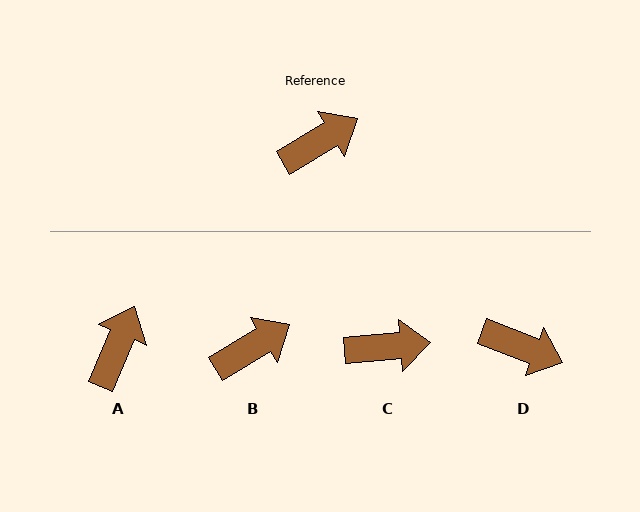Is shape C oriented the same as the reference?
No, it is off by about 26 degrees.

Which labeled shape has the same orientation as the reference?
B.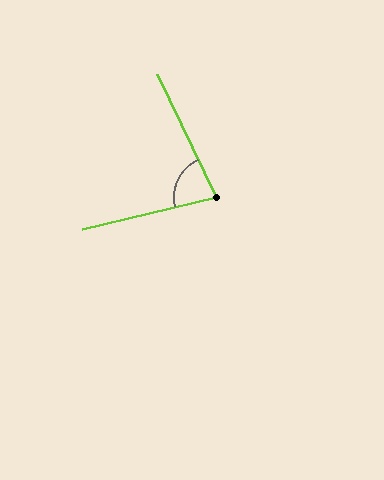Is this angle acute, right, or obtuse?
It is acute.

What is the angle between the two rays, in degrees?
Approximately 78 degrees.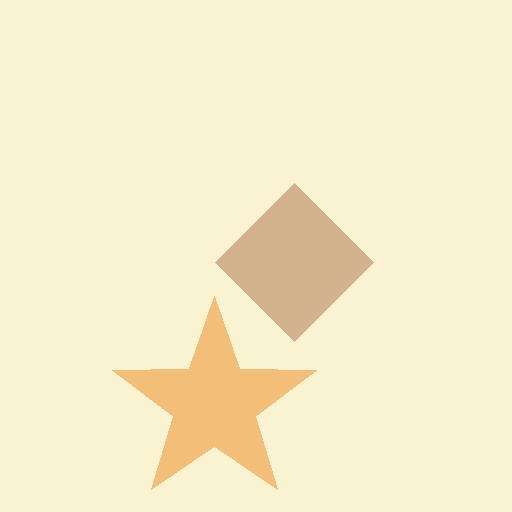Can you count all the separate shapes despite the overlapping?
Yes, there are 2 separate shapes.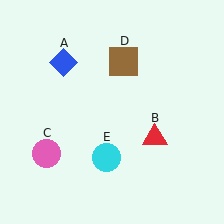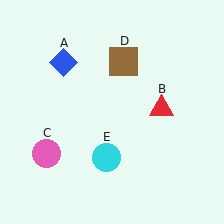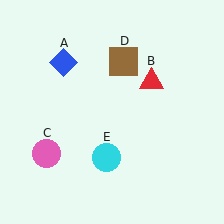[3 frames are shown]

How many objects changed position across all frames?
1 object changed position: red triangle (object B).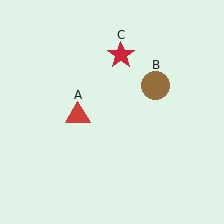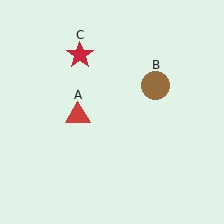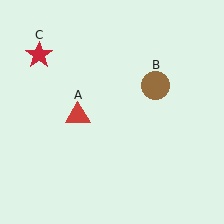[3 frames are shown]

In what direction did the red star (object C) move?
The red star (object C) moved left.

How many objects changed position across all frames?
1 object changed position: red star (object C).